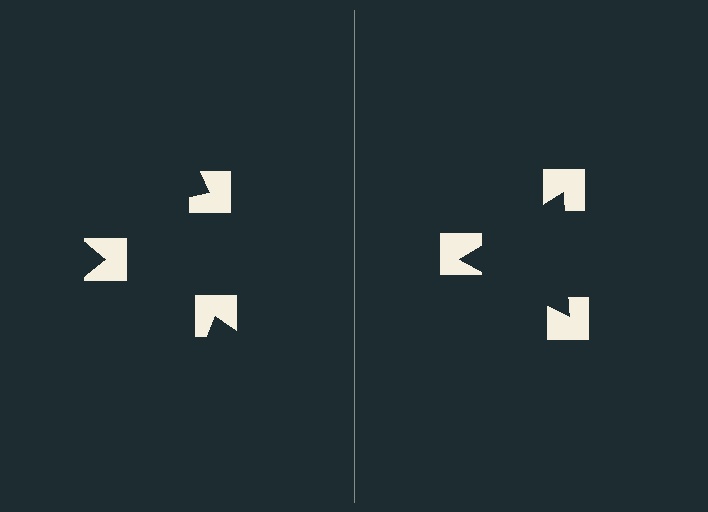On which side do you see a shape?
An illusory triangle appears on the right side. On the left side the wedge cuts are rotated, so no coherent shape forms.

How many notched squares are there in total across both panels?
6 — 3 on each side.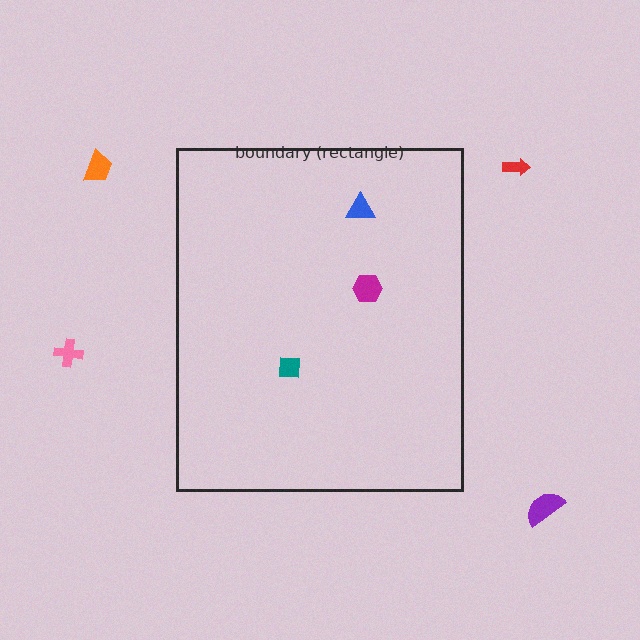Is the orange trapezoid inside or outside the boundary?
Outside.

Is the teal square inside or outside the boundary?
Inside.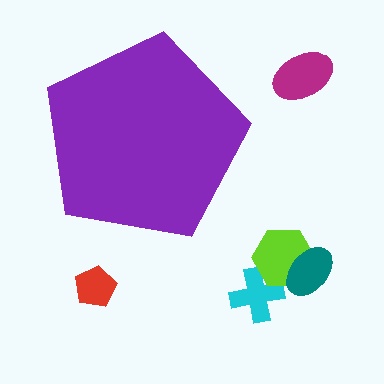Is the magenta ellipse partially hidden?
No, the magenta ellipse is fully visible.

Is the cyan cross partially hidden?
No, the cyan cross is fully visible.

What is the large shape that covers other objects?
A purple pentagon.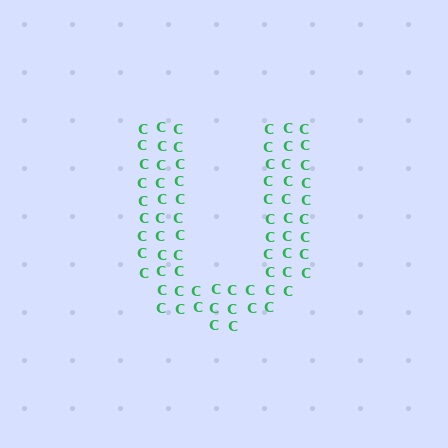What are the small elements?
The small elements are letter C's.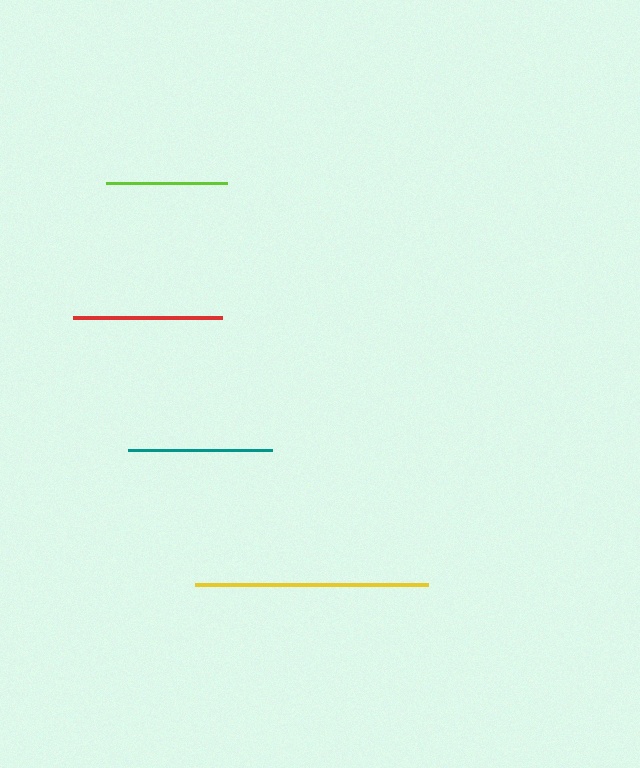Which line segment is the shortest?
The lime line is the shortest at approximately 121 pixels.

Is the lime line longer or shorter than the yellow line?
The yellow line is longer than the lime line.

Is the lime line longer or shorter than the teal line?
The teal line is longer than the lime line.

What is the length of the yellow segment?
The yellow segment is approximately 234 pixels long.